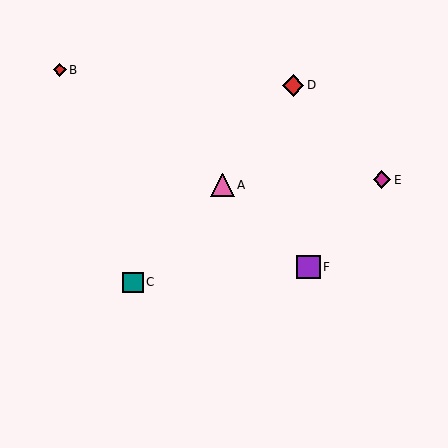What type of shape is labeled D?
Shape D is a red diamond.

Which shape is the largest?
The pink triangle (labeled A) is the largest.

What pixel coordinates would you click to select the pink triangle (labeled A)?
Click at (222, 185) to select the pink triangle A.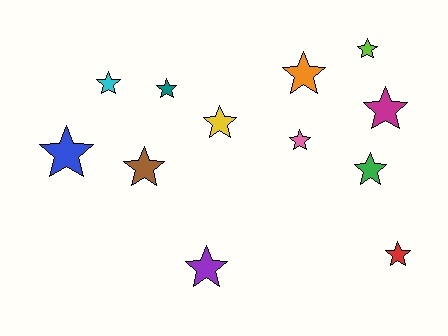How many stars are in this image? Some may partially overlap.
There are 12 stars.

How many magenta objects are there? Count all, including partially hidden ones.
There is 1 magenta object.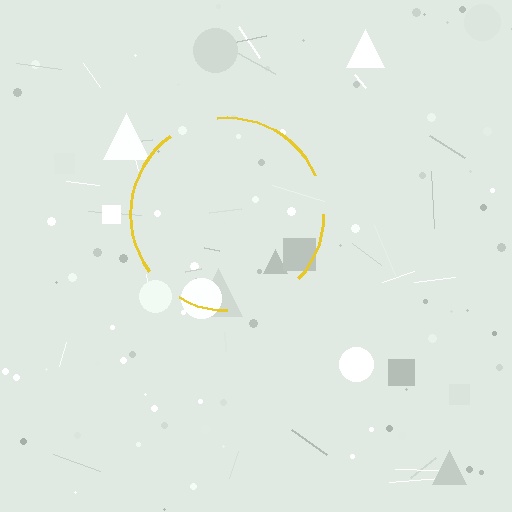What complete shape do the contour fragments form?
The contour fragments form a circle.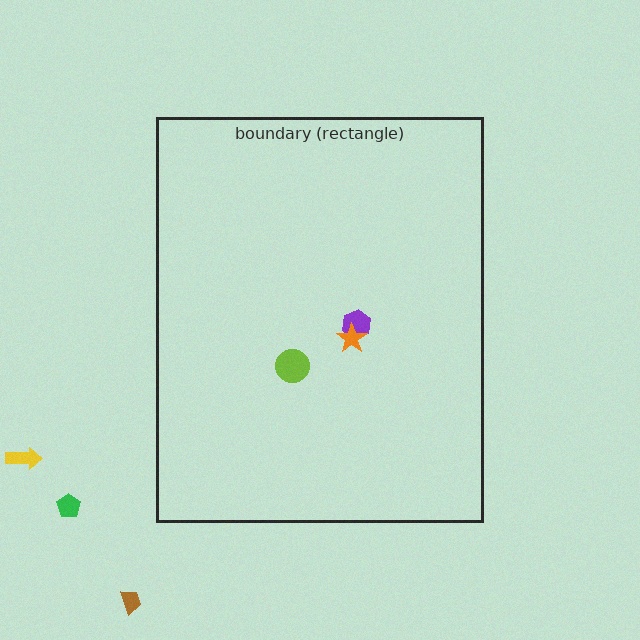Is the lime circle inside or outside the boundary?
Inside.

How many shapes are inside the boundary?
3 inside, 3 outside.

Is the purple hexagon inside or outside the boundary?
Inside.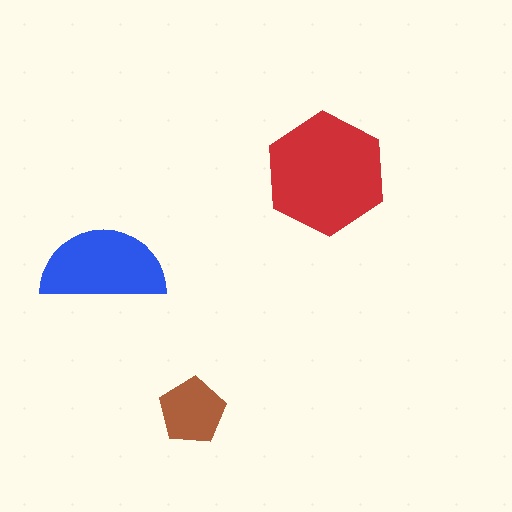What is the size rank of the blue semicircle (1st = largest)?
2nd.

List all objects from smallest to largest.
The brown pentagon, the blue semicircle, the red hexagon.